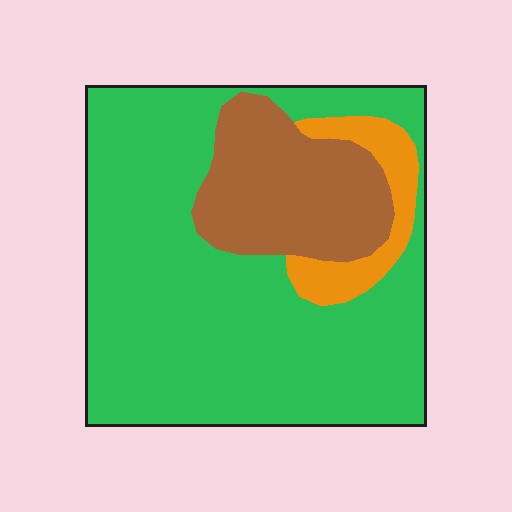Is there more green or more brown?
Green.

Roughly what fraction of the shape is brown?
Brown covers roughly 20% of the shape.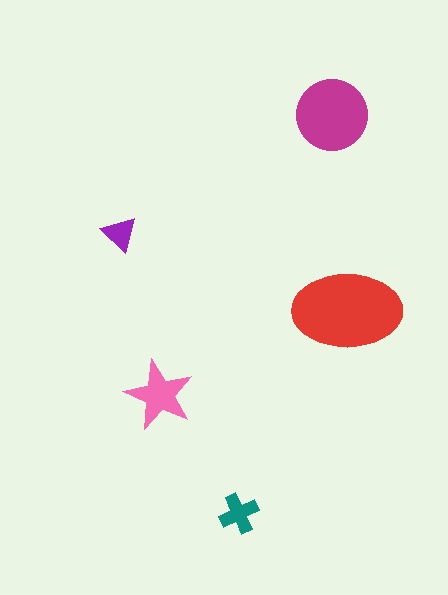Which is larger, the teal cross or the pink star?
The pink star.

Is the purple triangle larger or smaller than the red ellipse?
Smaller.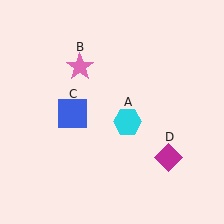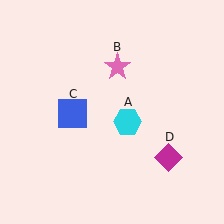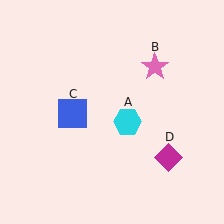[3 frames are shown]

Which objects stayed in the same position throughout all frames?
Cyan hexagon (object A) and blue square (object C) and magenta diamond (object D) remained stationary.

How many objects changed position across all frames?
1 object changed position: pink star (object B).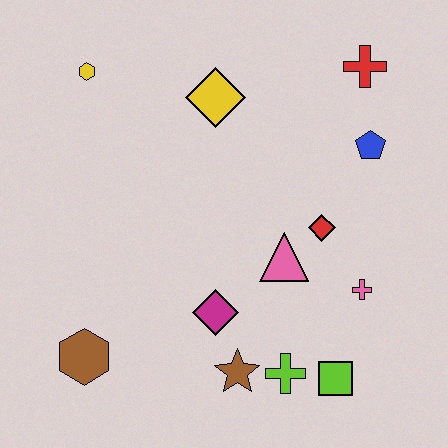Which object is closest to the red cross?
The blue pentagon is closest to the red cross.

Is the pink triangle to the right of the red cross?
No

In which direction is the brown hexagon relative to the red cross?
The brown hexagon is below the red cross.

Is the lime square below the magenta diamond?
Yes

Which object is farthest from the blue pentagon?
The brown hexagon is farthest from the blue pentagon.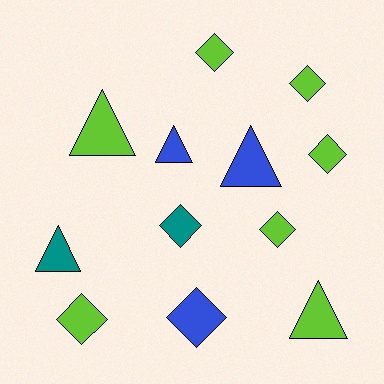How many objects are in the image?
There are 12 objects.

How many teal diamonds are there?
There is 1 teal diamond.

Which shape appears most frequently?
Diamond, with 7 objects.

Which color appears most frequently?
Lime, with 7 objects.